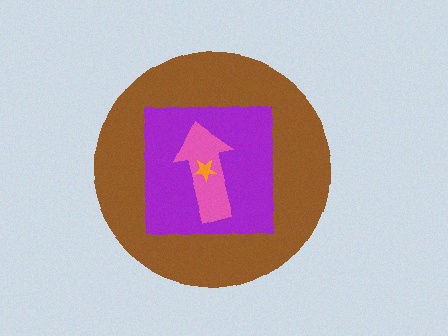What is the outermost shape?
The brown circle.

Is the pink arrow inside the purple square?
Yes.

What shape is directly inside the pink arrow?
The orange star.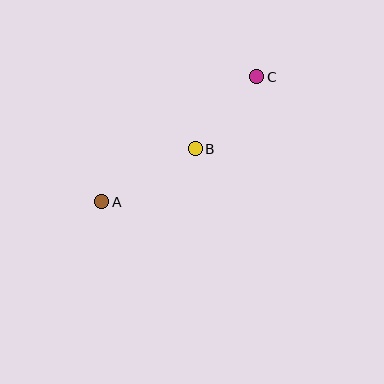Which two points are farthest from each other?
Points A and C are farthest from each other.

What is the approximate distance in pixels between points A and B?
The distance between A and B is approximately 108 pixels.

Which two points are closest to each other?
Points B and C are closest to each other.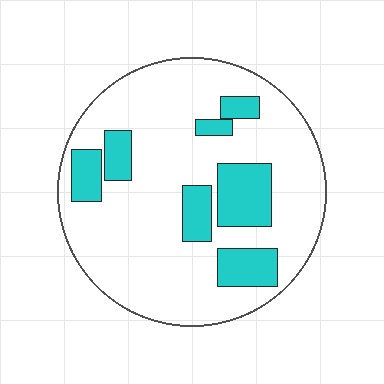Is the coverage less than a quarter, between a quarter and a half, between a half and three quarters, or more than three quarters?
Less than a quarter.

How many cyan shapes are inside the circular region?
7.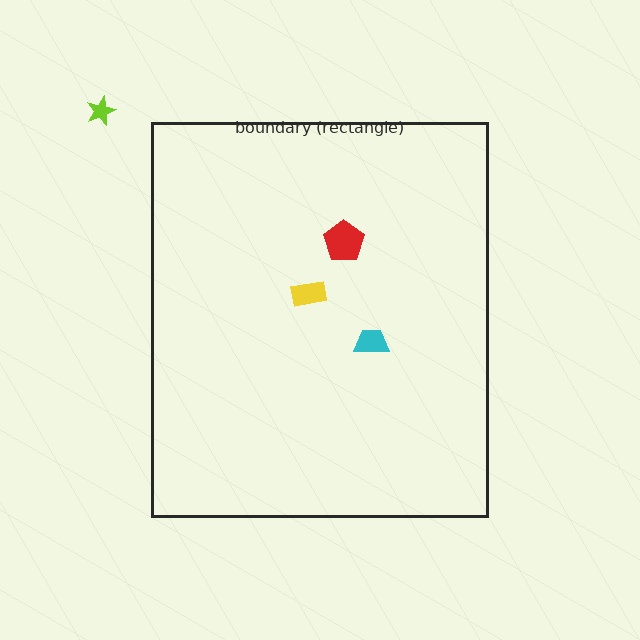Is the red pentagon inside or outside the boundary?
Inside.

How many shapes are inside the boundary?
3 inside, 1 outside.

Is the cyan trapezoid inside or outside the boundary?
Inside.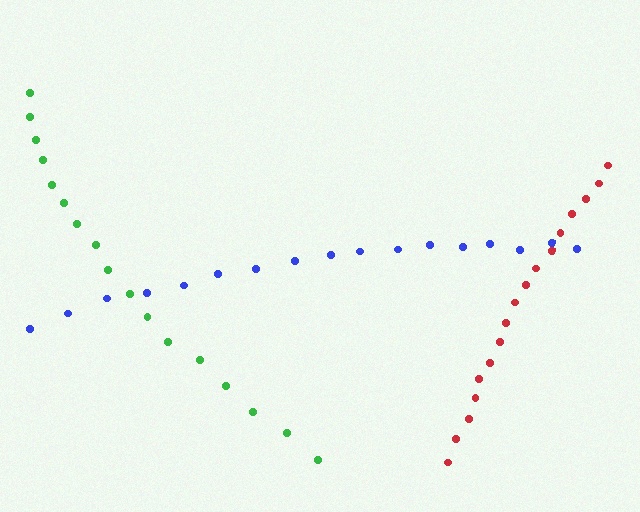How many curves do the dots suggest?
There are 3 distinct paths.